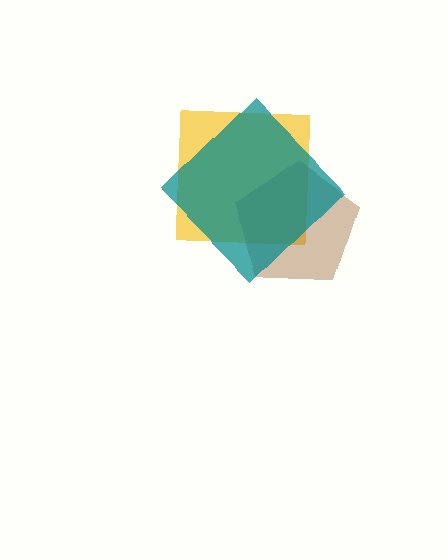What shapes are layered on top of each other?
The layered shapes are: a yellow square, a brown pentagon, a teal diamond.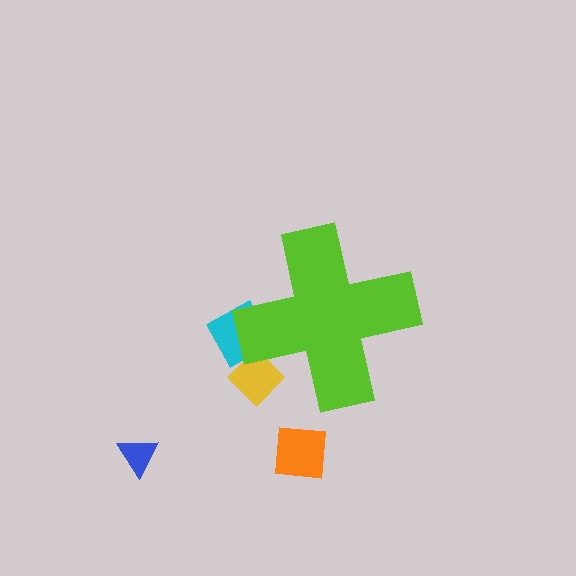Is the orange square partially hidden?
No, the orange square is fully visible.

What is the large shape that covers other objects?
A lime cross.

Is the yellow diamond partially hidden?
Yes, the yellow diamond is partially hidden behind the lime cross.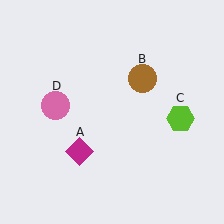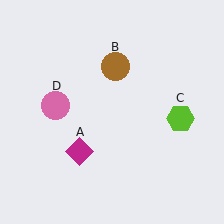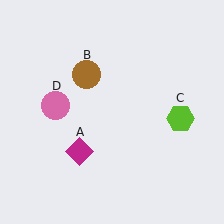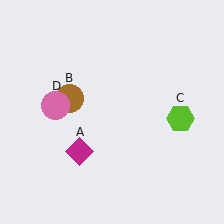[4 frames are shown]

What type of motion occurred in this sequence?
The brown circle (object B) rotated counterclockwise around the center of the scene.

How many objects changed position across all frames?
1 object changed position: brown circle (object B).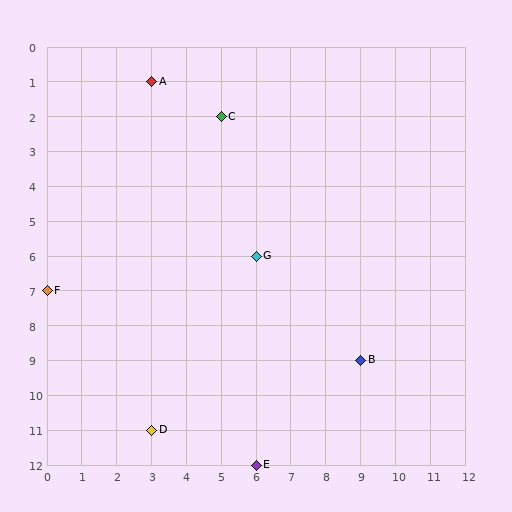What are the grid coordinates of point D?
Point D is at grid coordinates (3, 11).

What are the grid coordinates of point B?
Point B is at grid coordinates (9, 9).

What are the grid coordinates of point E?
Point E is at grid coordinates (6, 12).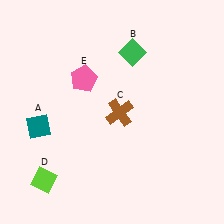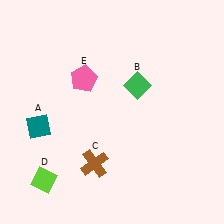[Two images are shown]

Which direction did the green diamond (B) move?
The green diamond (B) moved down.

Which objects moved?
The objects that moved are: the green diamond (B), the brown cross (C).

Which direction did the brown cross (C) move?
The brown cross (C) moved down.